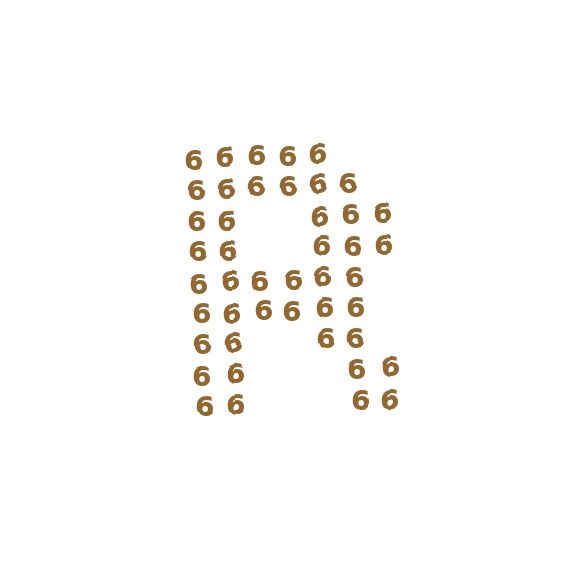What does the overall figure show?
The overall figure shows the letter R.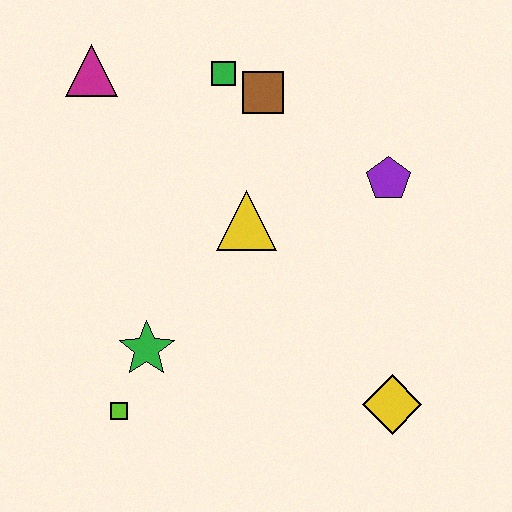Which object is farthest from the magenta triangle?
The yellow diamond is farthest from the magenta triangle.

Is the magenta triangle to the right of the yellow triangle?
No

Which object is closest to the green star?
The lime square is closest to the green star.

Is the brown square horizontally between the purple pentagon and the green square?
Yes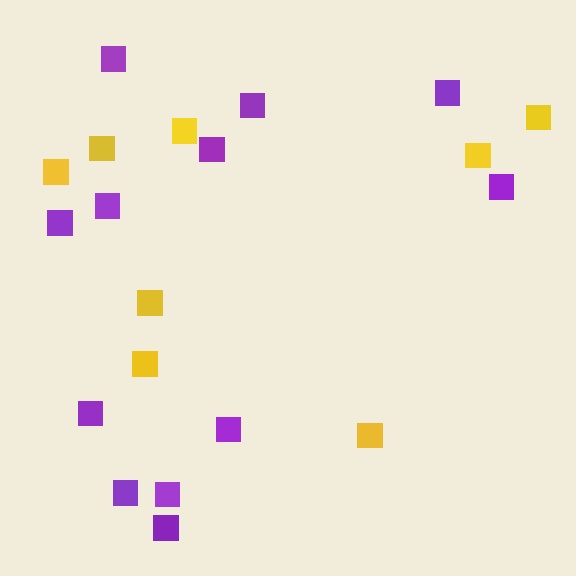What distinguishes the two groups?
There are 2 groups: one group of purple squares (12) and one group of yellow squares (8).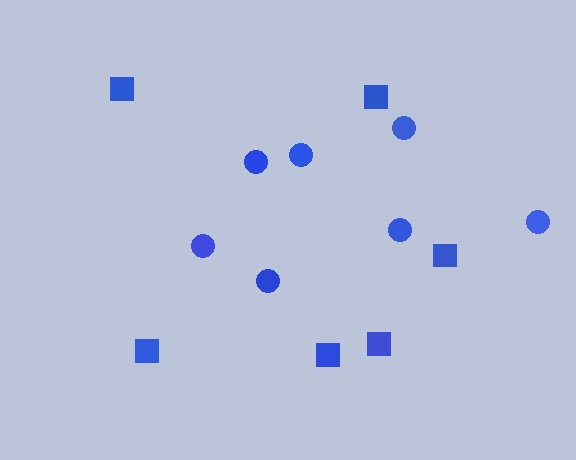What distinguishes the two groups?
There are 2 groups: one group of circles (7) and one group of squares (6).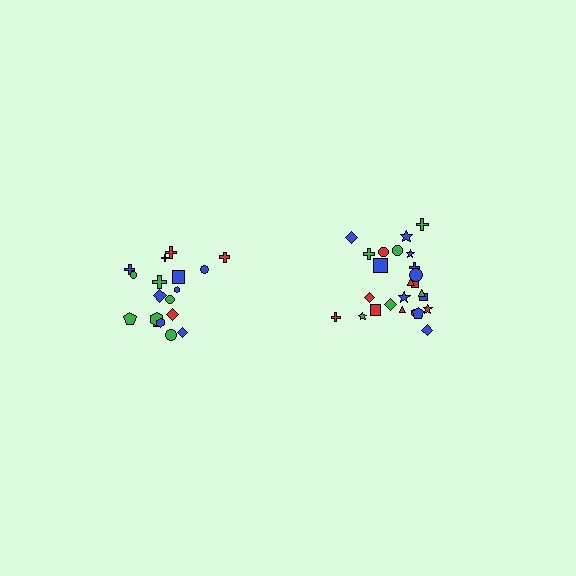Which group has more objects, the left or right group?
The right group.